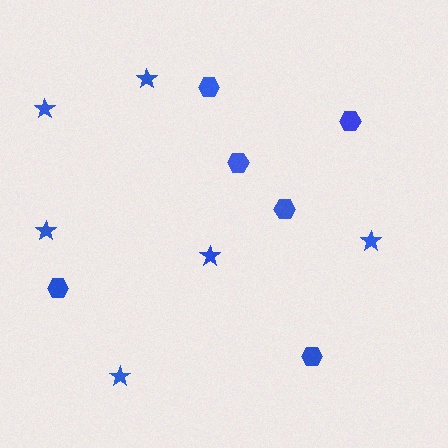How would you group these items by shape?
There are 2 groups: one group of hexagons (6) and one group of stars (6).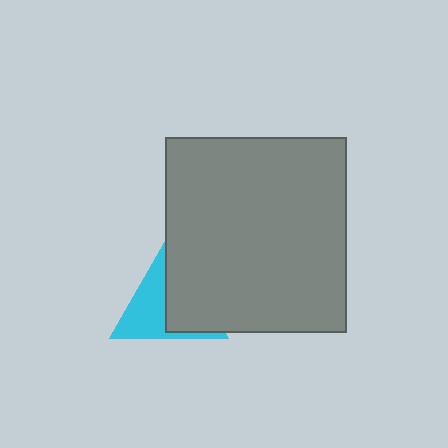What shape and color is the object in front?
The object in front is a gray rectangle.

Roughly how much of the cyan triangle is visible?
About half of it is visible (roughly 51%).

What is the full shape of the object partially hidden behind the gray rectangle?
The partially hidden object is a cyan triangle.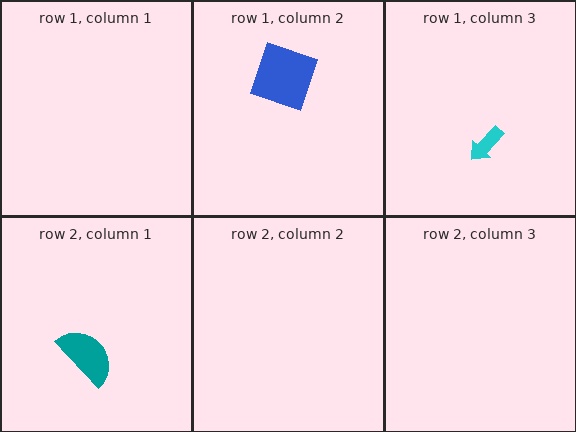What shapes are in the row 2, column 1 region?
The teal semicircle.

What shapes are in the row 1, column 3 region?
The cyan arrow.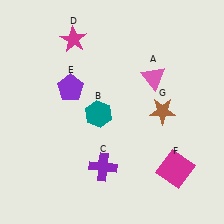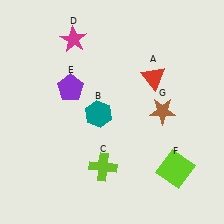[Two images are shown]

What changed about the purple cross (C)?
In Image 1, C is purple. In Image 2, it changed to lime.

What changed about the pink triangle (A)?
In Image 1, A is pink. In Image 2, it changed to red.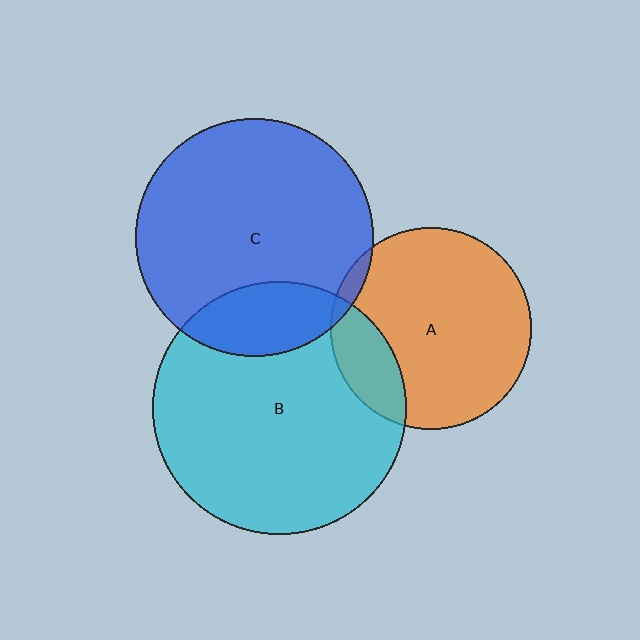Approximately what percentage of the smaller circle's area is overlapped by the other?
Approximately 20%.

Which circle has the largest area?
Circle B (cyan).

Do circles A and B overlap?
Yes.